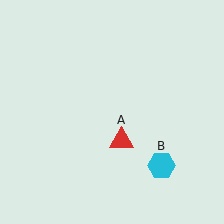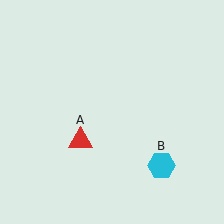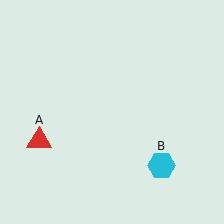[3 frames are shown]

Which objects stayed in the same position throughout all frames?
Cyan hexagon (object B) remained stationary.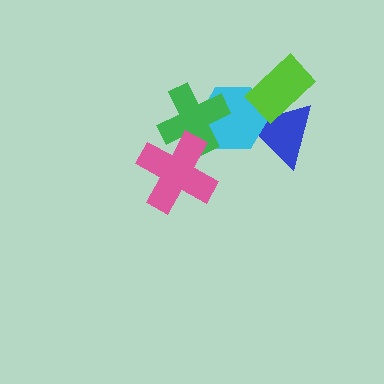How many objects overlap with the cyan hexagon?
3 objects overlap with the cyan hexagon.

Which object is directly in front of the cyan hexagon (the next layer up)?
The green cross is directly in front of the cyan hexagon.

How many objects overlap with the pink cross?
1 object overlaps with the pink cross.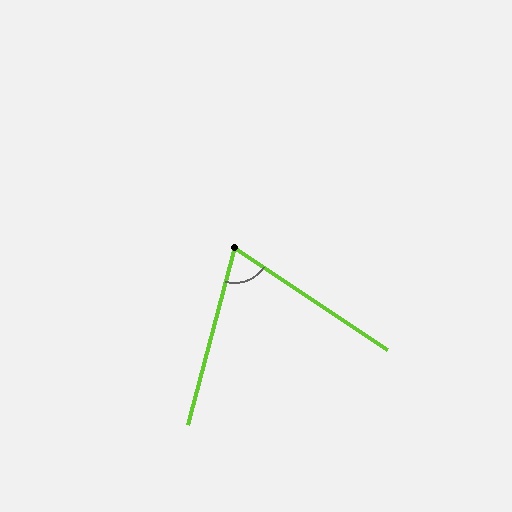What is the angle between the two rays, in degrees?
Approximately 71 degrees.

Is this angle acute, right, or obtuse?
It is acute.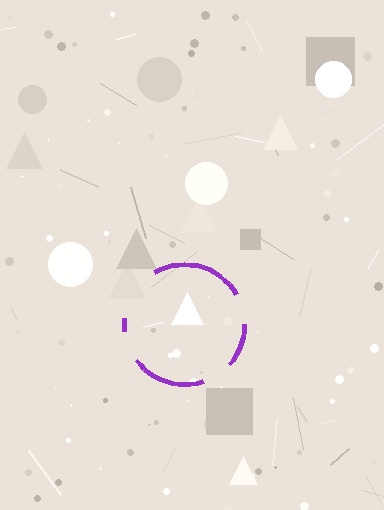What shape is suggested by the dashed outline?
The dashed outline suggests a circle.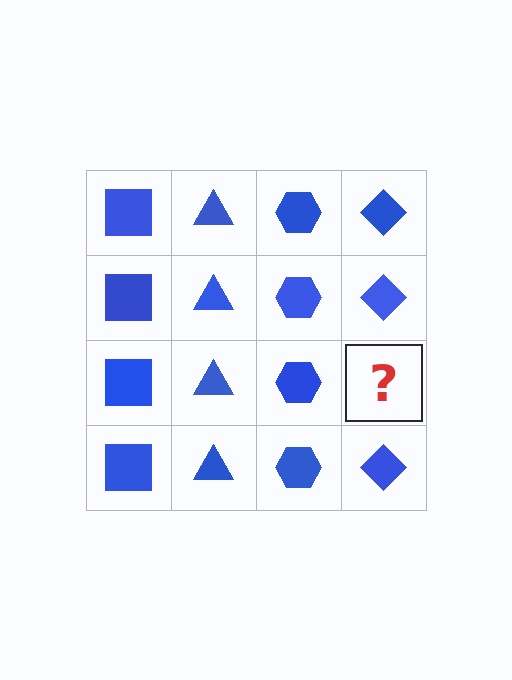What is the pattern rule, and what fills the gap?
The rule is that each column has a consistent shape. The gap should be filled with a blue diamond.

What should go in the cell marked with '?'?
The missing cell should contain a blue diamond.